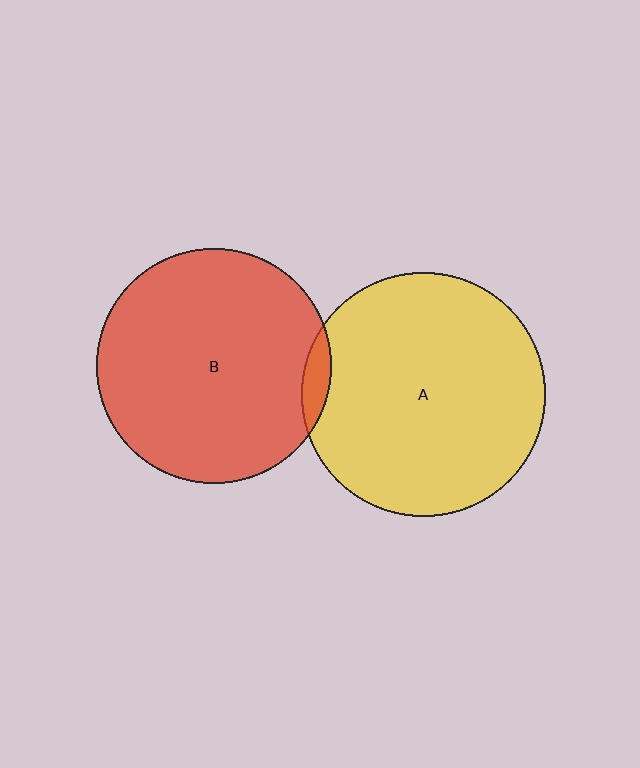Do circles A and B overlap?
Yes.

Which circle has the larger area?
Circle A (yellow).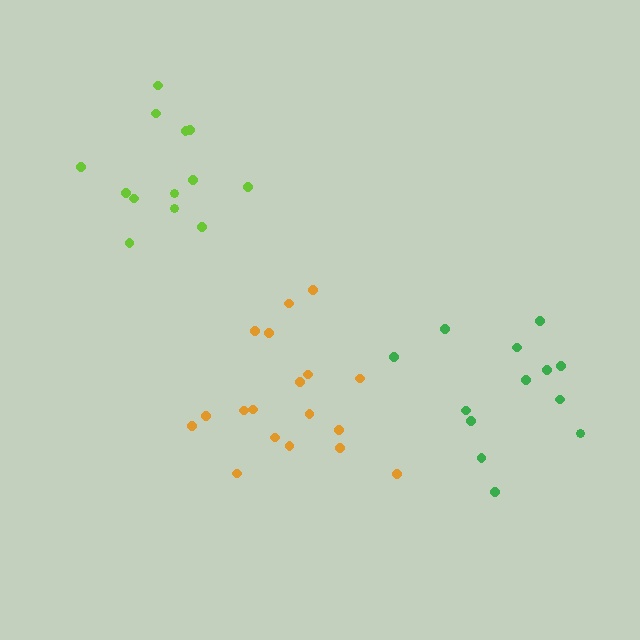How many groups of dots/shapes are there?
There are 3 groups.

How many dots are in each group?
Group 1: 18 dots, Group 2: 13 dots, Group 3: 13 dots (44 total).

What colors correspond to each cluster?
The clusters are colored: orange, lime, green.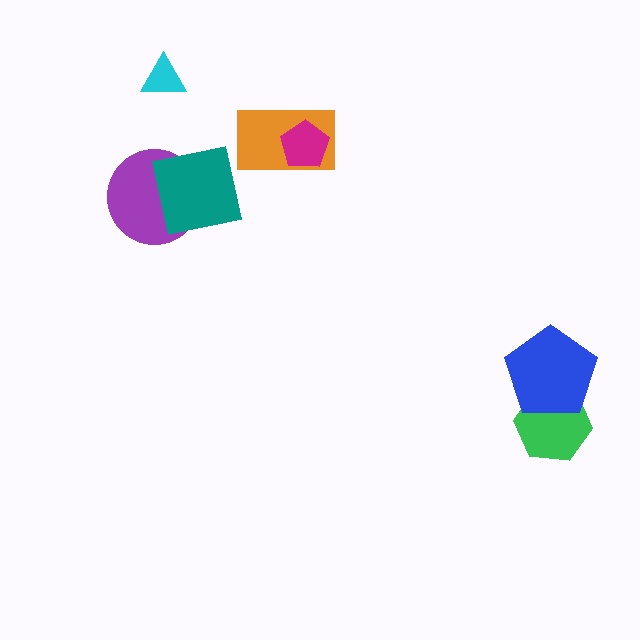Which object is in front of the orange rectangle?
The magenta pentagon is in front of the orange rectangle.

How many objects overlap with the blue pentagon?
1 object overlaps with the blue pentagon.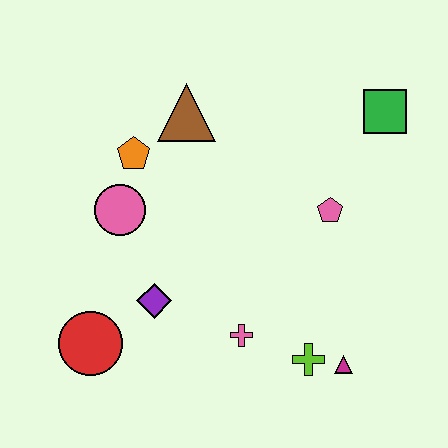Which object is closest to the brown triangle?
The orange pentagon is closest to the brown triangle.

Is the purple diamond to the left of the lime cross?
Yes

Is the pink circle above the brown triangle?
No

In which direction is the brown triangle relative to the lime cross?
The brown triangle is above the lime cross.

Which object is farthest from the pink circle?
The green square is farthest from the pink circle.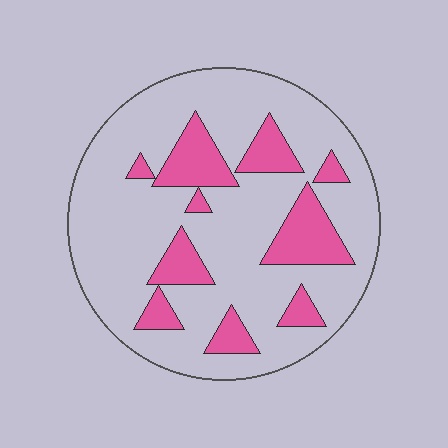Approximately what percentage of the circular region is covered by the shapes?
Approximately 20%.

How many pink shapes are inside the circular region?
10.